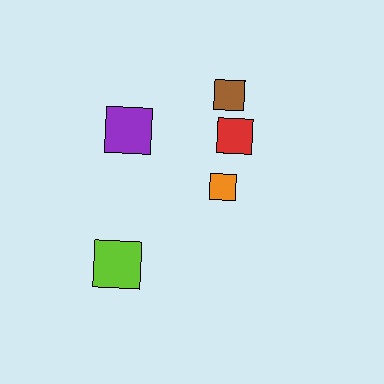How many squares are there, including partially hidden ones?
There are 5 squares.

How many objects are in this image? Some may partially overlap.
There are 5 objects.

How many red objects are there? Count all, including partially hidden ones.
There is 1 red object.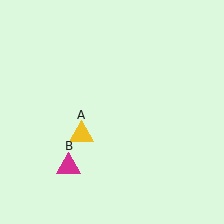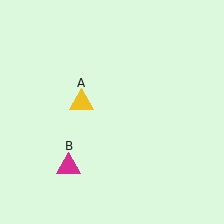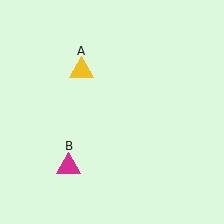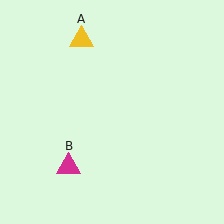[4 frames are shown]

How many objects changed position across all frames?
1 object changed position: yellow triangle (object A).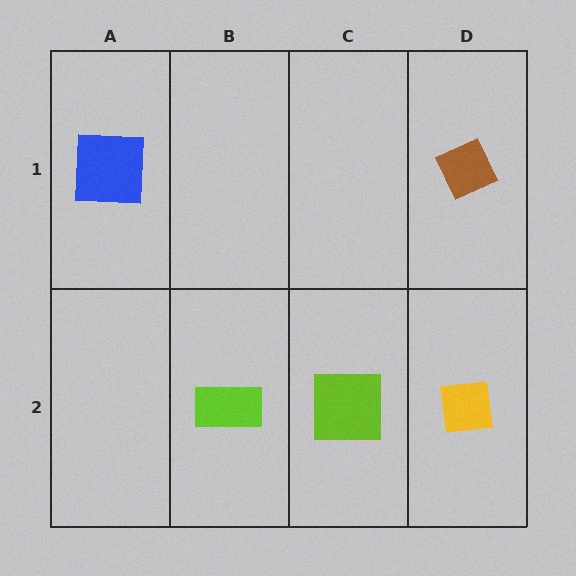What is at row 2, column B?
A lime rectangle.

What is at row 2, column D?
A yellow square.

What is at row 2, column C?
A lime square.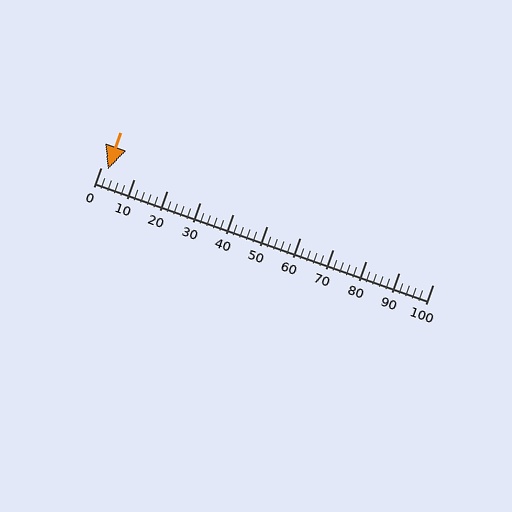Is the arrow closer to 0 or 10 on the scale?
The arrow is closer to 0.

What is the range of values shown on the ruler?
The ruler shows values from 0 to 100.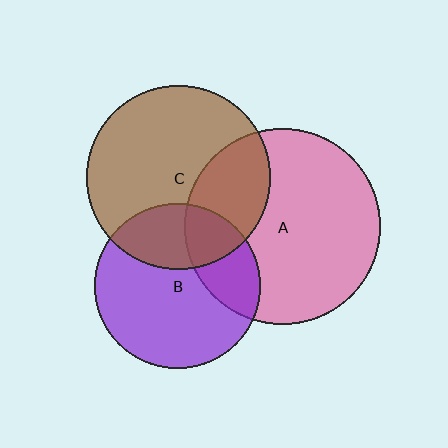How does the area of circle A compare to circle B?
Approximately 1.4 times.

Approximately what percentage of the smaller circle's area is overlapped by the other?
Approximately 30%.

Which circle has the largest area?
Circle A (pink).